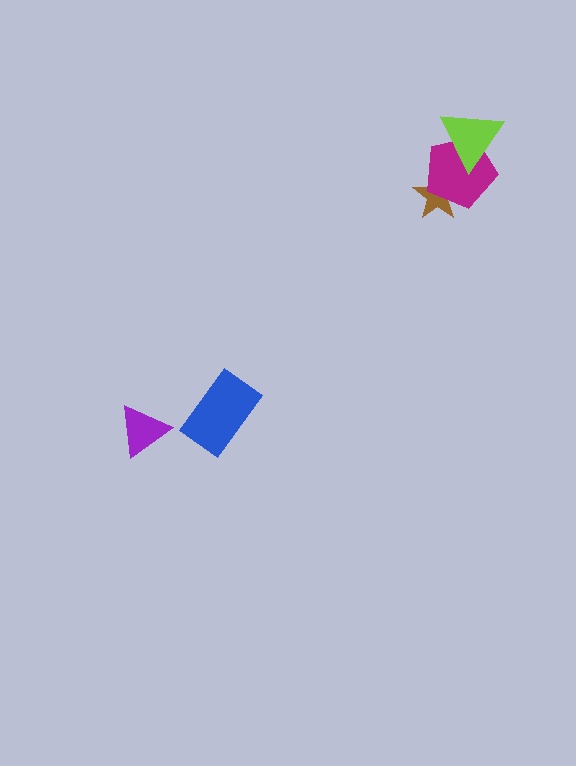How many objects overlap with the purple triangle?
0 objects overlap with the purple triangle.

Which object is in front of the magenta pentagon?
The lime triangle is in front of the magenta pentagon.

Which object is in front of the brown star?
The magenta pentagon is in front of the brown star.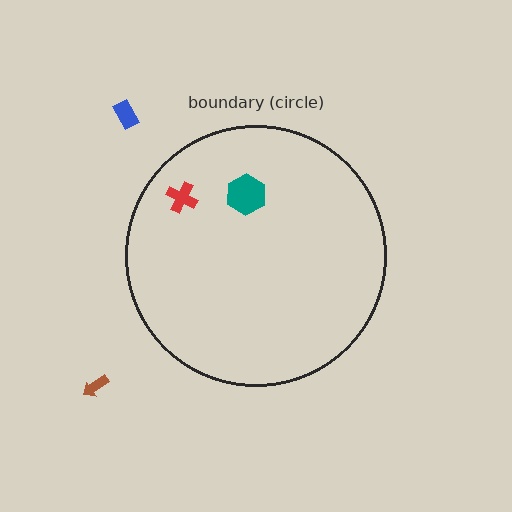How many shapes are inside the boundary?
2 inside, 2 outside.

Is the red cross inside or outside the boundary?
Inside.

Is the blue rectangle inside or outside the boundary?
Outside.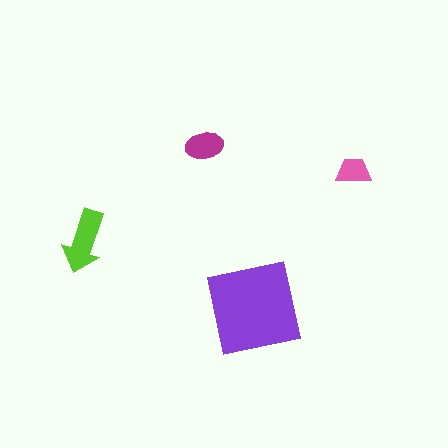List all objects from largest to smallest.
The purple square, the lime arrow, the magenta ellipse, the pink trapezoid.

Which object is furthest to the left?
The lime arrow is leftmost.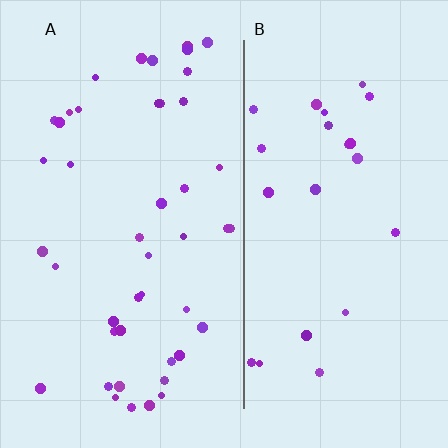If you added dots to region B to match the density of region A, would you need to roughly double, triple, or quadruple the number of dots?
Approximately double.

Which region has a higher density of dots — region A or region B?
A (the left).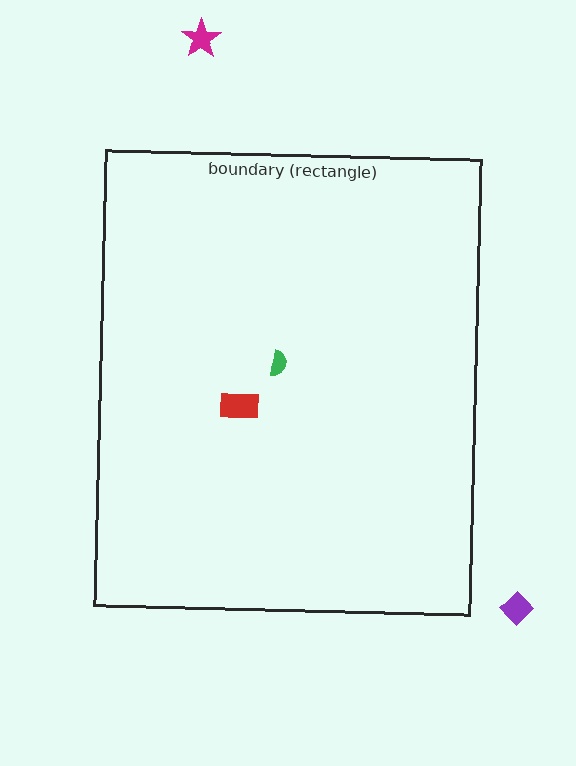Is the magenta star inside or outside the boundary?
Outside.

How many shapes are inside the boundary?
2 inside, 2 outside.